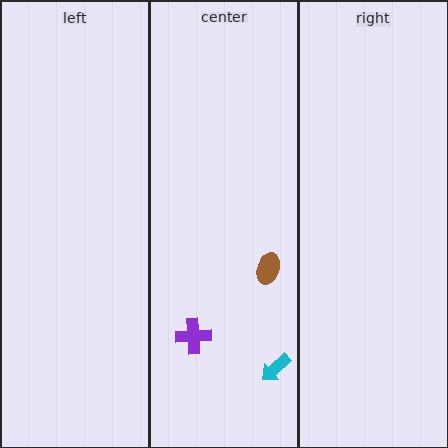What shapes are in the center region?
The brown ellipse, the purple cross, the cyan arrow.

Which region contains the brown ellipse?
The center region.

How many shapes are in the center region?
3.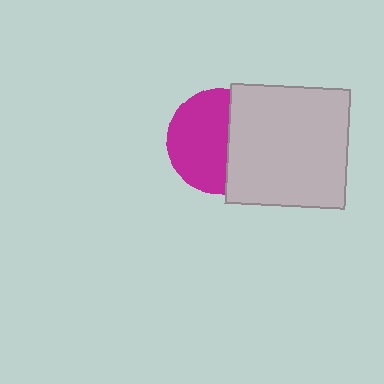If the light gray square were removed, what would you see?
You would see the complete magenta circle.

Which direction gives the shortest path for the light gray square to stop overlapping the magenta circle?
Moving right gives the shortest separation.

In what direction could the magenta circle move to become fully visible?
The magenta circle could move left. That would shift it out from behind the light gray square entirely.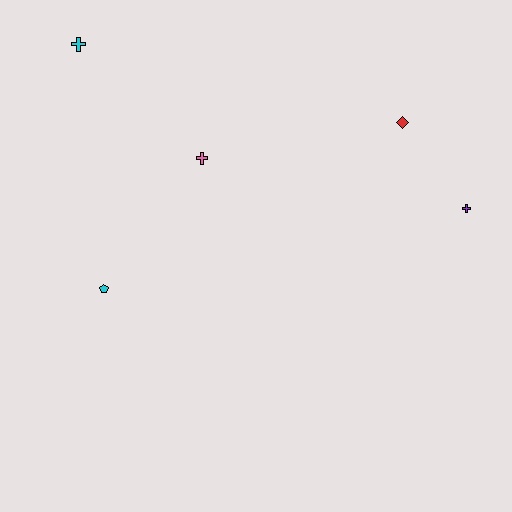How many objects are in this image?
There are 5 objects.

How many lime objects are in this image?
There are no lime objects.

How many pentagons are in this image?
There is 1 pentagon.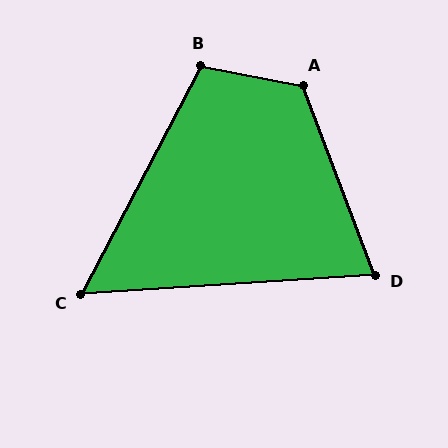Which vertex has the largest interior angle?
A, at approximately 121 degrees.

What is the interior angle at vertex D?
Approximately 73 degrees (acute).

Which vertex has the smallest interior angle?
C, at approximately 59 degrees.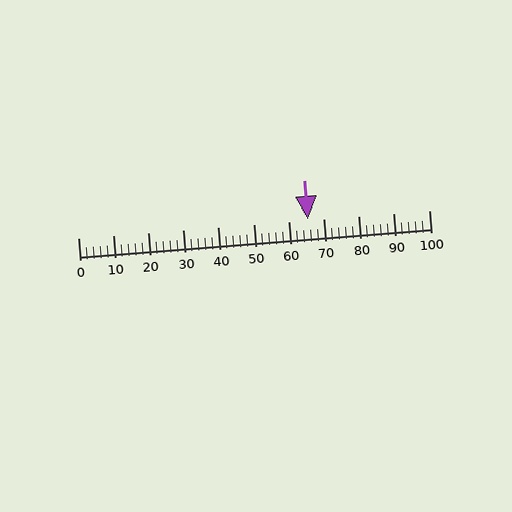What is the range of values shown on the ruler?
The ruler shows values from 0 to 100.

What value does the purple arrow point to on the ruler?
The purple arrow points to approximately 66.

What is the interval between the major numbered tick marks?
The major tick marks are spaced 10 units apart.